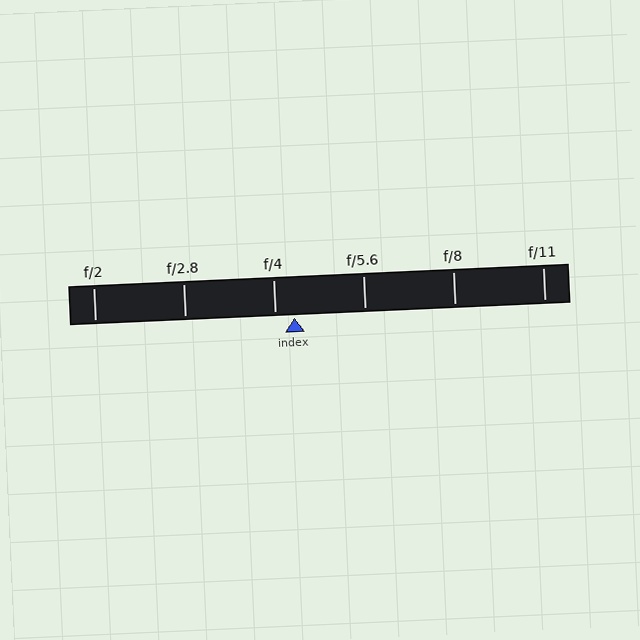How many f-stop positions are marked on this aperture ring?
There are 6 f-stop positions marked.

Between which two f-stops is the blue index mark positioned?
The index mark is between f/4 and f/5.6.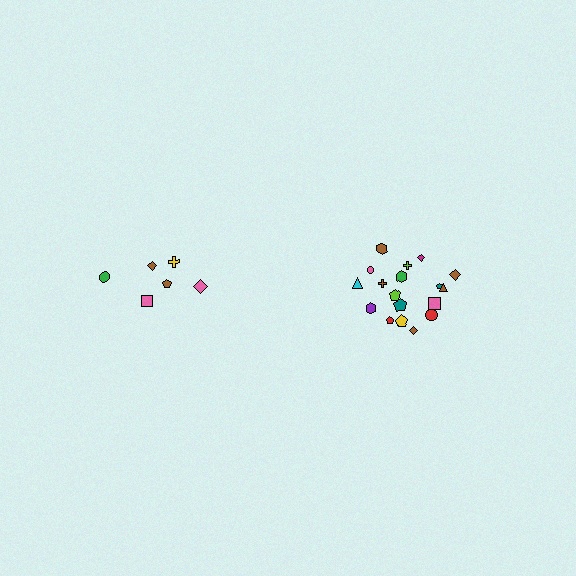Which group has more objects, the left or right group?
The right group.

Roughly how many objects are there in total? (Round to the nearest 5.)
Roughly 25 objects in total.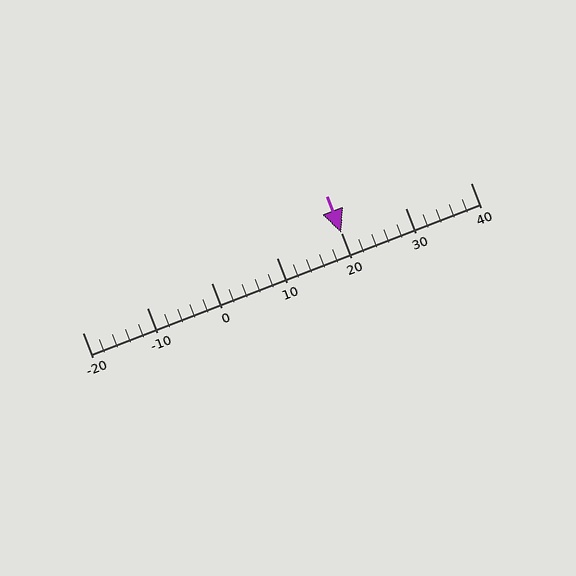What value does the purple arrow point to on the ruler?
The purple arrow points to approximately 20.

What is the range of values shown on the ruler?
The ruler shows values from -20 to 40.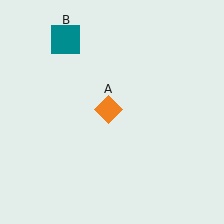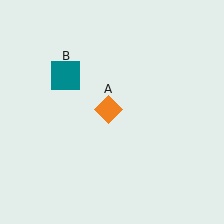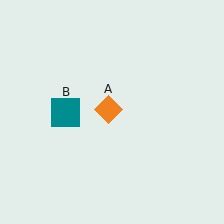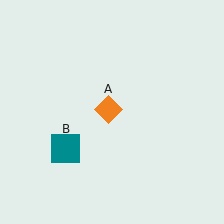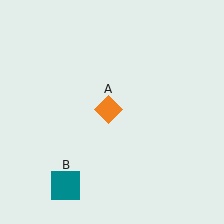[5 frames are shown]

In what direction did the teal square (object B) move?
The teal square (object B) moved down.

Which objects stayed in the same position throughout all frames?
Orange diamond (object A) remained stationary.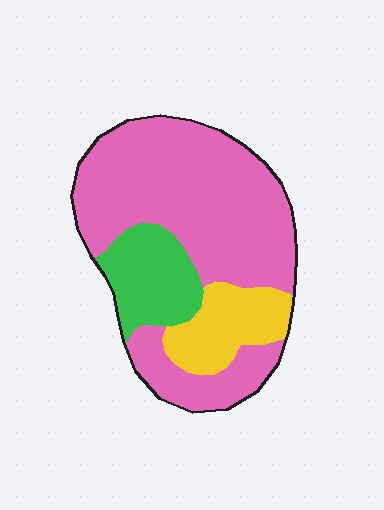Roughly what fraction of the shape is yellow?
Yellow covers about 15% of the shape.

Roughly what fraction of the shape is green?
Green takes up between a sixth and a third of the shape.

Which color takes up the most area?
Pink, at roughly 70%.